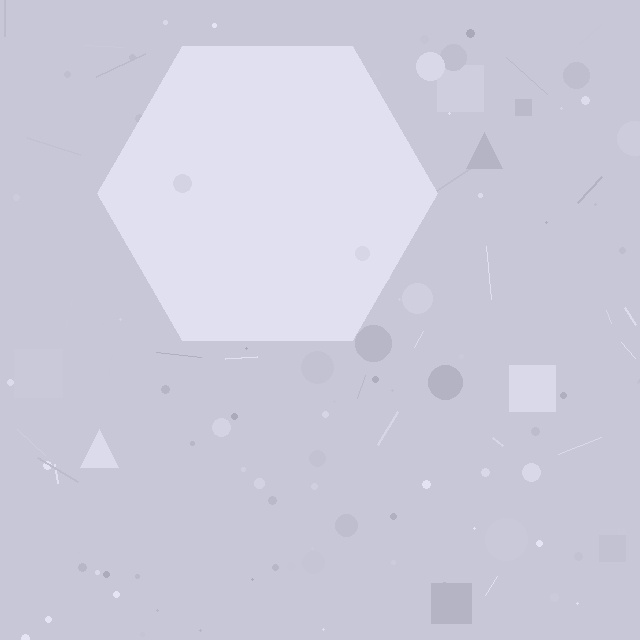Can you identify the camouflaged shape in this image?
The camouflaged shape is a hexagon.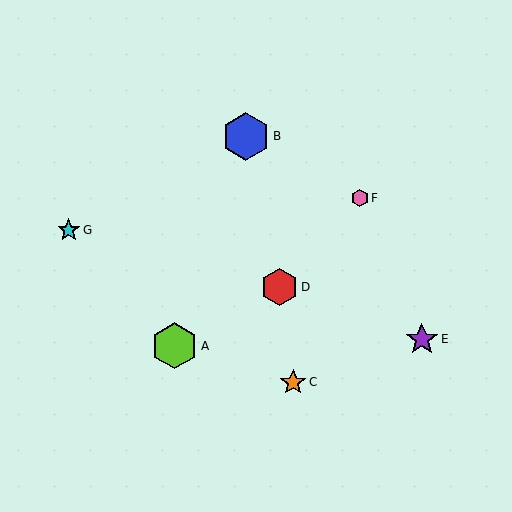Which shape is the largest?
The blue hexagon (labeled B) is the largest.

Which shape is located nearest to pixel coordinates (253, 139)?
The blue hexagon (labeled B) at (246, 136) is nearest to that location.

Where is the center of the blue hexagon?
The center of the blue hexagon is at (246, 136).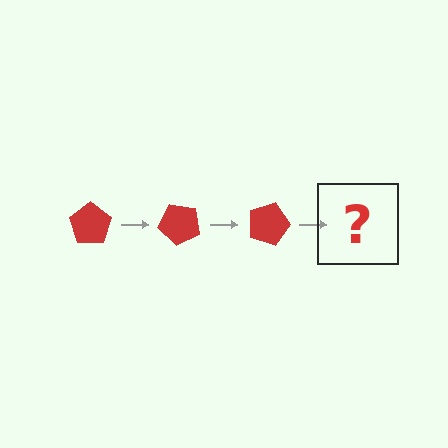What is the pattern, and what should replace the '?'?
The pattern is that the pentagon rotates 45 degrees each step. The '?' should be a red pentagon rotated 135 degrees.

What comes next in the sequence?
The next element should be a red pentagon rotated 135 degrees.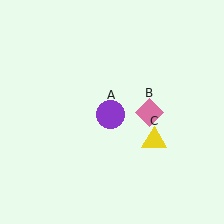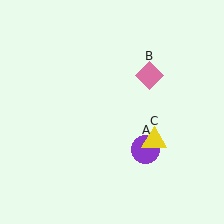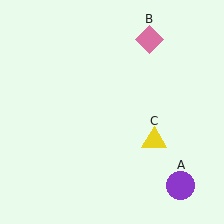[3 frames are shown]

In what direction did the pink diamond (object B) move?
The pink diamond (object B) moved up.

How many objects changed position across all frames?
2 objects changed position: purple circle (object A), pink diamond (object B).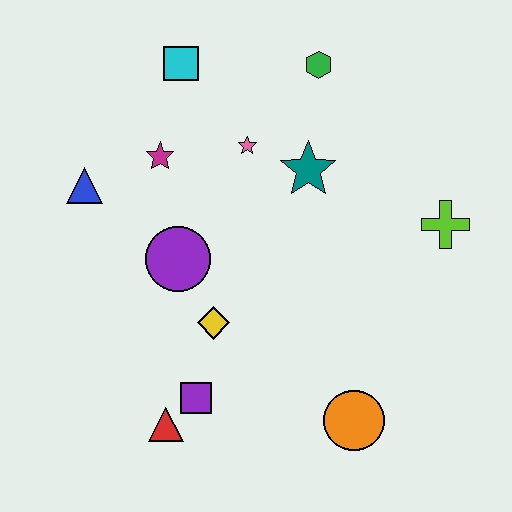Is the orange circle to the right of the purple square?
Yes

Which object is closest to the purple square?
The red triangle is closest to the purple square.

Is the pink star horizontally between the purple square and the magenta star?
No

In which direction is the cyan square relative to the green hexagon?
The cyan square is to the left of the green hexagon.